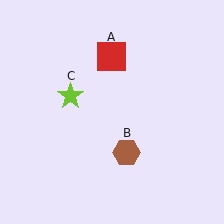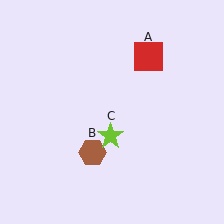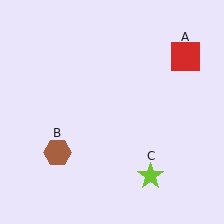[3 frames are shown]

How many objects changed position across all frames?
3 objects changed position: red square (object A), brown hexagon (object B), lime star (object C).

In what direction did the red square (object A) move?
The red square (object A) moved right.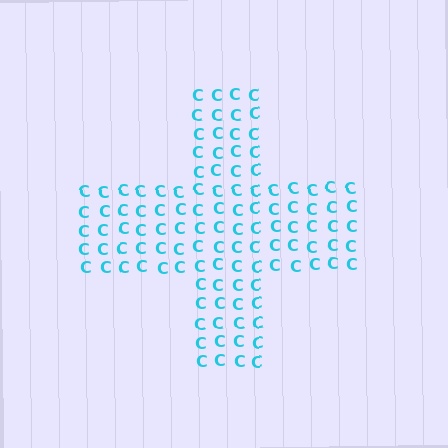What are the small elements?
The small elements are letter C's.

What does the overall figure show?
The overall figure shows a cross.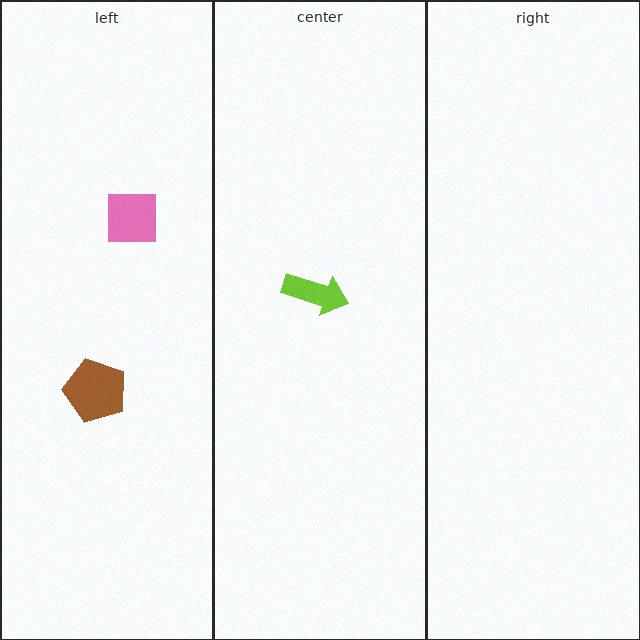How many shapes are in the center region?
1.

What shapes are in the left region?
The pink square, the brown pentagon.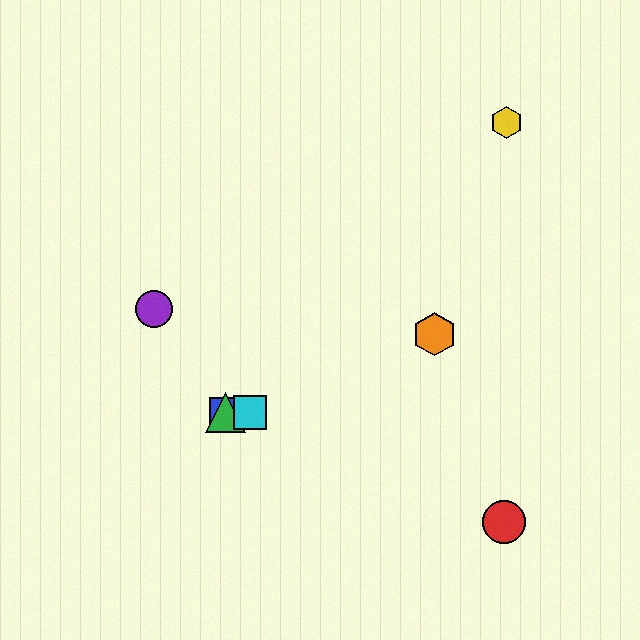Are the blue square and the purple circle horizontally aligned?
No, the blue square is at y≈412 and the purple circle is at y≈309.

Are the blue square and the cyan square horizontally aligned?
Yes, both are at y≈412.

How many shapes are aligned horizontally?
3 shapes (the blue square, the green triangle, the cyan square) are aligned horizontally.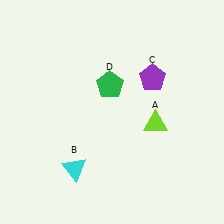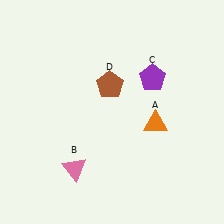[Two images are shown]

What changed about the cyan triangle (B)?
In Image 1, B is cyan. In Image 2, it changed to pink.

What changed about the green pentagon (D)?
In Image 1, D is green. In Image 2, it changed to brown.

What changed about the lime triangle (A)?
In Image 1, A is lime. In Image 2, it changed to orange.